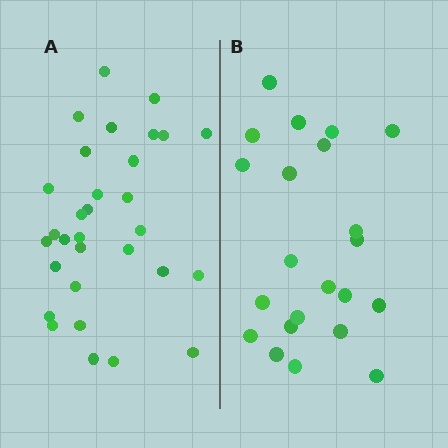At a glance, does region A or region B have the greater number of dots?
Region A (the left region) has more dots.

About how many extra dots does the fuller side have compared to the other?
Region A has roughly 8 or so more dots than region B.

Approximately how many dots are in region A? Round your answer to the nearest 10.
About 30 dots. (The exact count is 31, which rounds to 30.)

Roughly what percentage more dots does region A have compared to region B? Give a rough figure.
About 40% more.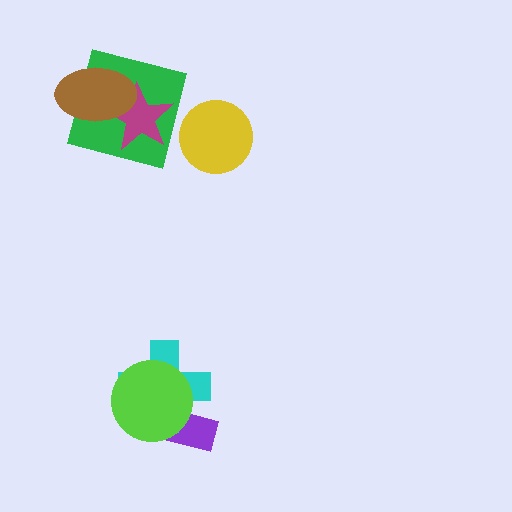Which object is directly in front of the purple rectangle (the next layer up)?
The cyan cross is directly in front of the purple rectangle.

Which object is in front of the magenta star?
The brown ellipse is in front of the magenta star.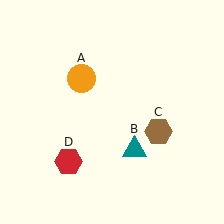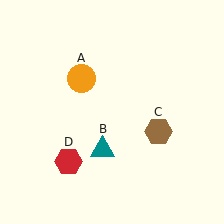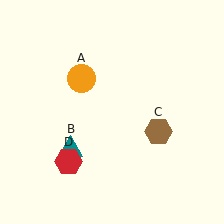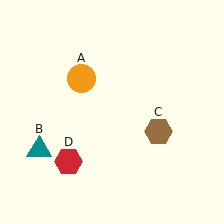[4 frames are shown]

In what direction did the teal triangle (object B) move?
The teal triangle (object B) moved left.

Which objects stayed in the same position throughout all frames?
Orange circle (object A) and brown hexagon (object C) and red hexagon (object D) remained stationary.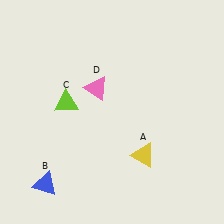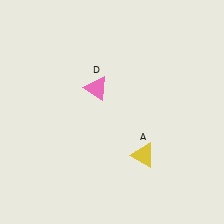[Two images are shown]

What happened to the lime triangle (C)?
The lime triangle (C) was removed in Image 2. It was in the top-left area of Image 1.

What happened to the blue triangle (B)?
The blue triangle (B) was removed in Image 2. It was in the bottom-left area of Image 1.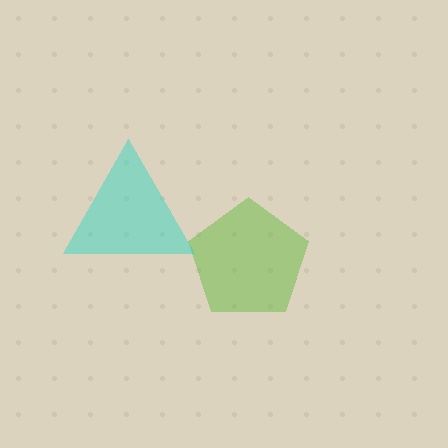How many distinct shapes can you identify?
There are 2 distinct shapes: a lime pentagon, a cyan triangle.